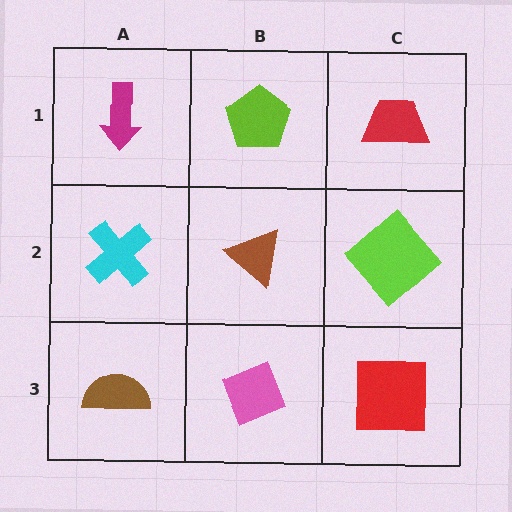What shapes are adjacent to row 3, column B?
A brown triangle (row 2, column B), a brown semicircle (row 3, column A), a red square (row 3, column C).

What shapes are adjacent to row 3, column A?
A cyan cross (row 2, column A), a pink diamond (row 3, column B).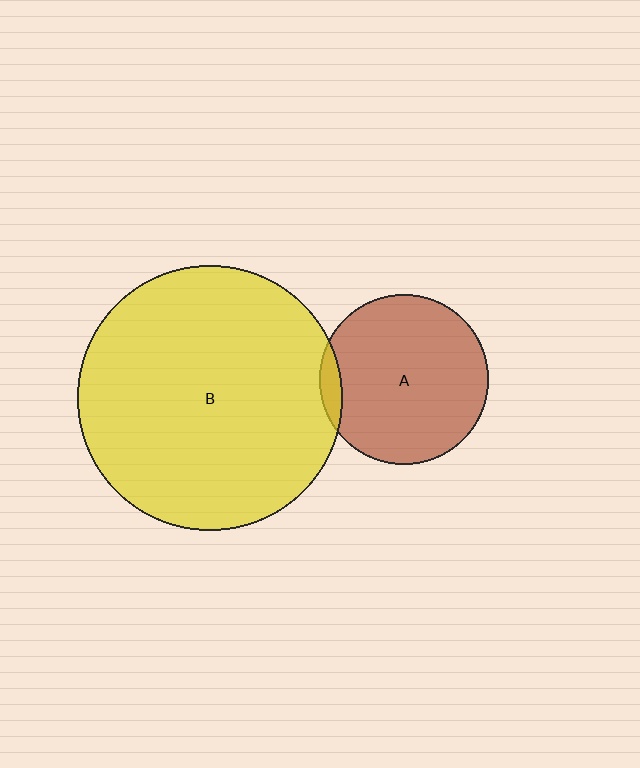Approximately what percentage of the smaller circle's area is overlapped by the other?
Approximately 5%.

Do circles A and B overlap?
Yes.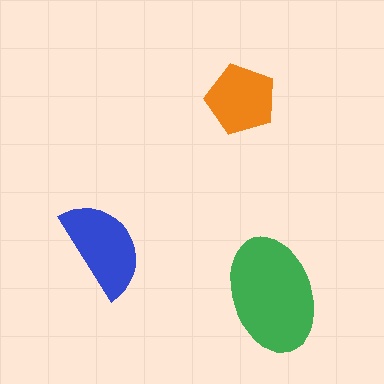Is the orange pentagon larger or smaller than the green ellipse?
Smaller.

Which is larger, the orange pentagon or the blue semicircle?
The blue semicircle.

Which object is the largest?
The green ellipse.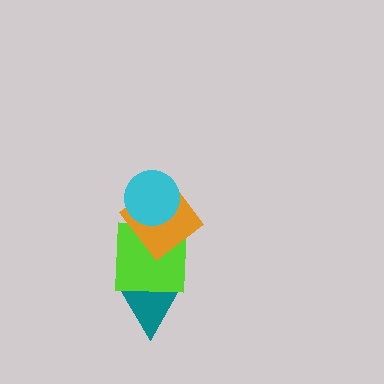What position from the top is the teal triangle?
The teal triangle is 4th from the top.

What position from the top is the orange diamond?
The orange diamond is 2nd from the top.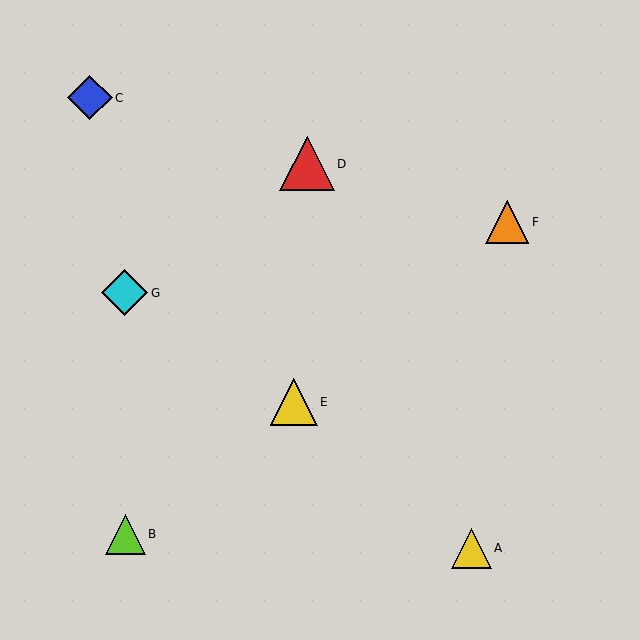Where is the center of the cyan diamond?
The center of the cyan diamond is at (125, 293).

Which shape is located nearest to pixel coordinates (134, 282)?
The cyan diamond (labeled G) at (125, 293) is nearest to that location.